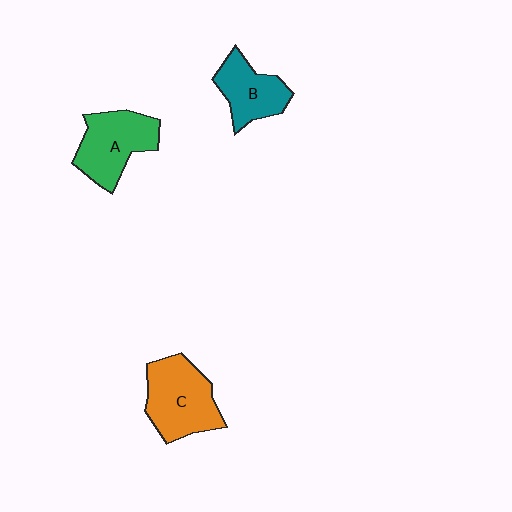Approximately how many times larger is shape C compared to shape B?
Approximately 1.4 times.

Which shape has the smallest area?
Shape B (teal).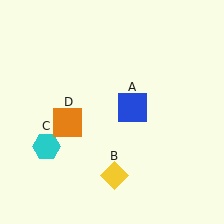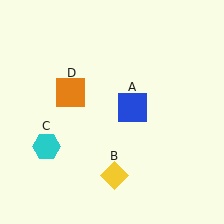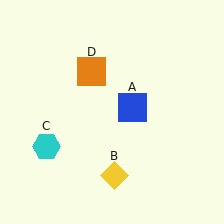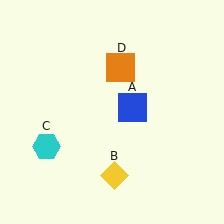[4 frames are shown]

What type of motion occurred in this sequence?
The orange square (object D) rotated clockwise around the center of the scene.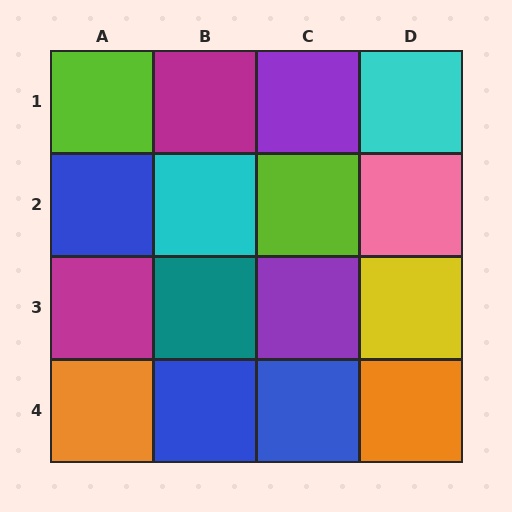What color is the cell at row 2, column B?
Cyan.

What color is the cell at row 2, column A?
Blue.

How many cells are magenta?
2 cells are magenta.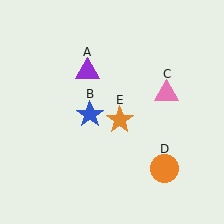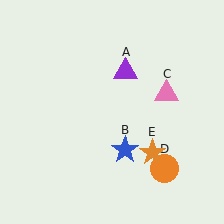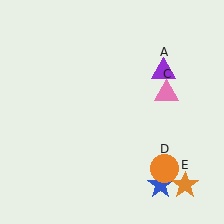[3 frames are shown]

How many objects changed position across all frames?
3 objects changed position: purple triangle (object A), blue star (object B), orange star (object E).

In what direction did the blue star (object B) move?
The blue star (object B) moved down and to the right.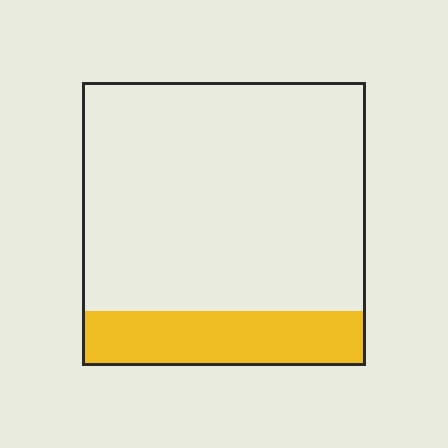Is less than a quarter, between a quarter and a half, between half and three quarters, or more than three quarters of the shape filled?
Less than a quarter.